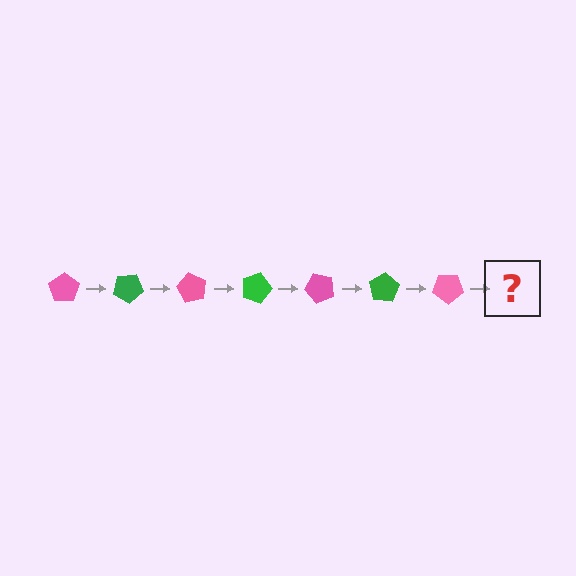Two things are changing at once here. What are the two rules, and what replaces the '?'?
The two rules are that it rotates 30 degrees each step and the color cycles through pink and green. The '?' should be a green pentagon, rotated 210 degrees from the start.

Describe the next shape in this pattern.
It should be a green pentagon, rotated 210 degrees from the start.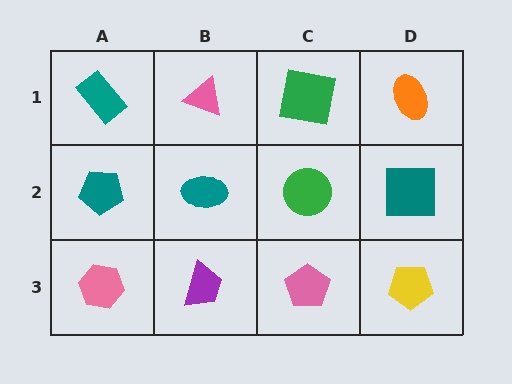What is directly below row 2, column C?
A pink pentagon.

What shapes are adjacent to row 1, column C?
A green circle (row 2, column C), a pink triangle (row 1, column B), an orange ellipse (row 1, column D).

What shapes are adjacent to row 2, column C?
A green square (row 1, column C), a pink pentagon (row 3, column C), a teal ellipse (row 2, column B), a teal square (row 2, column D).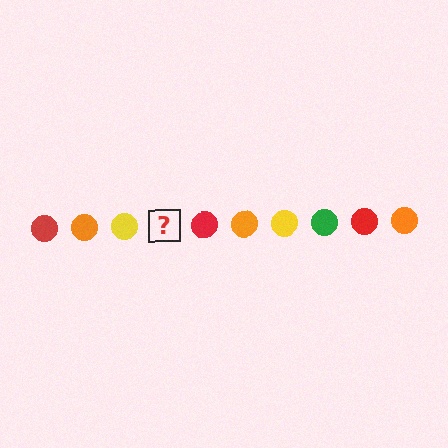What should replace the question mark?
The question mark should be replaced with a green circle.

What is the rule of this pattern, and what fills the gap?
The rule is that the pattern cycles through red, orange, yellow, green circles. The gap should be filled with a green circle.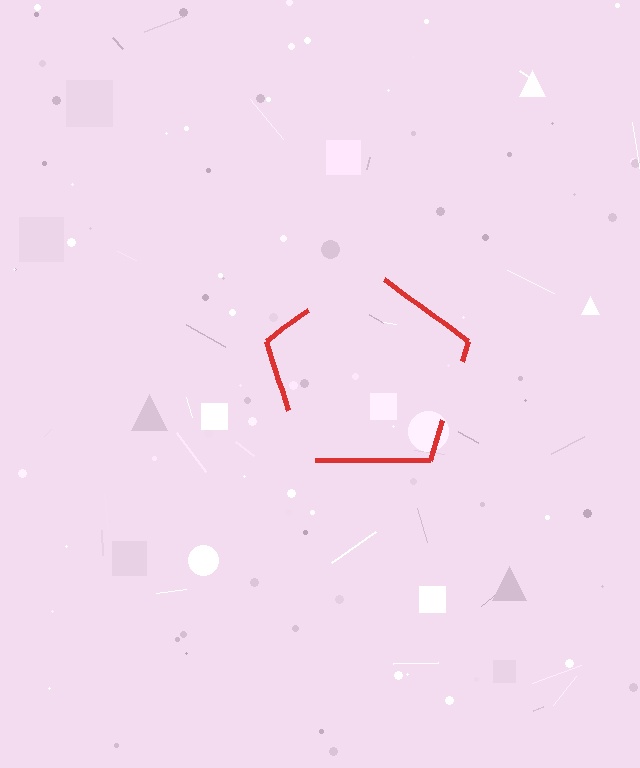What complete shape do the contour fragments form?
The contour fragments form a pentagon.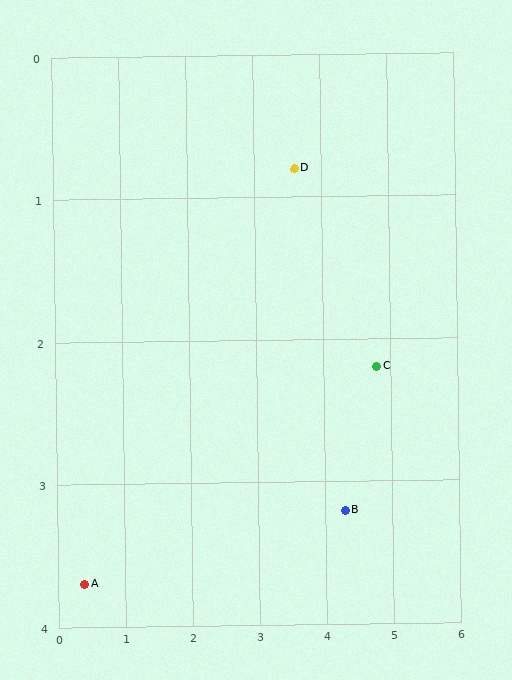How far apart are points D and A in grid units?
Points D and A are about 4.3 grid units apart.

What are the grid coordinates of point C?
Point C is at approximately (4.8, 2.2).